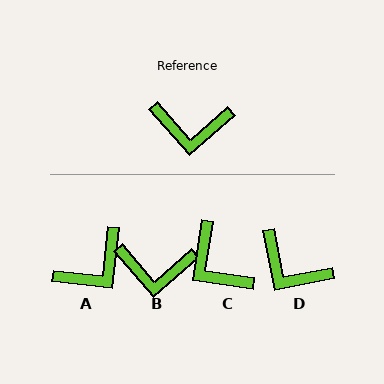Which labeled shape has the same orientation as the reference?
B.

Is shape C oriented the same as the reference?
No, it is off by about 50 degrees.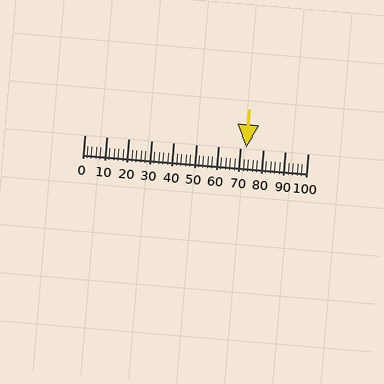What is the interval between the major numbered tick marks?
The major tick marks are spaced 10 units apart.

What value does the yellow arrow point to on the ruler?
The yellow arrow points to approximately 73.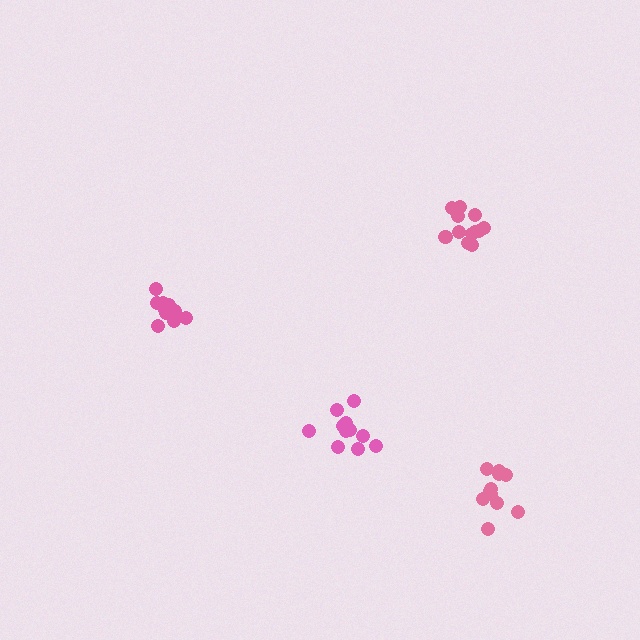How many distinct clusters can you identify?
There are 4 distinct clusters.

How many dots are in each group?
Group 1: 12 dots, Group 2: 11 dots, Group 3: 11 dots, Group 4: 12 dots (46 total).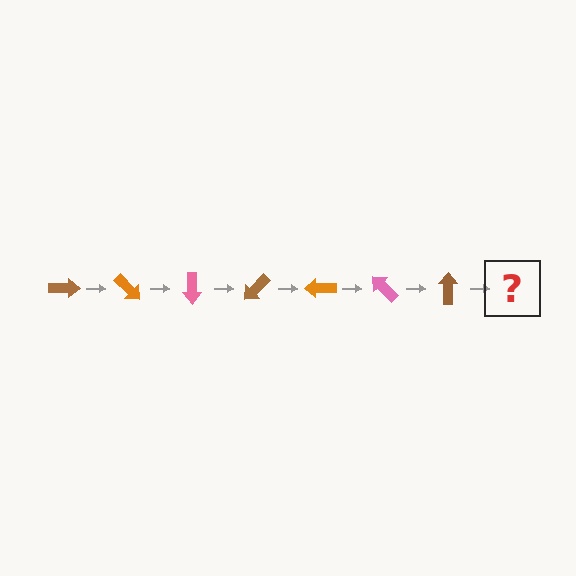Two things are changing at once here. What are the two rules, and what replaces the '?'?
The two rules are that it rotates 45 degrees each step and the color cycles through brown, orange, and pink. The '?' should be an orange arrow, rotated 315 degrees from the start.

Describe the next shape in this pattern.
It should be an orange arrow, rotated 315 degrees from the start.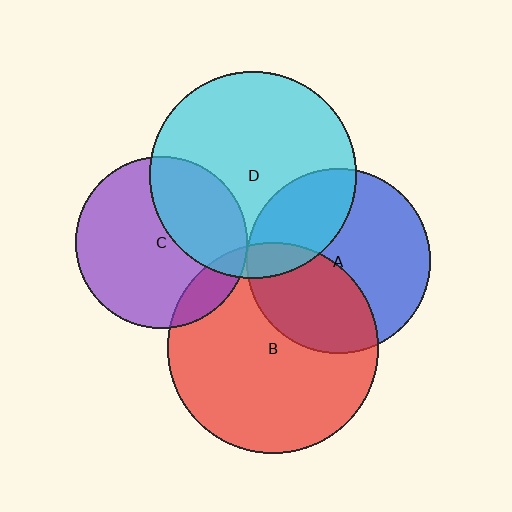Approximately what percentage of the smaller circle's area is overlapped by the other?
Approximately 10%.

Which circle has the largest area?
Circle B (red).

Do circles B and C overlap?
Yes.